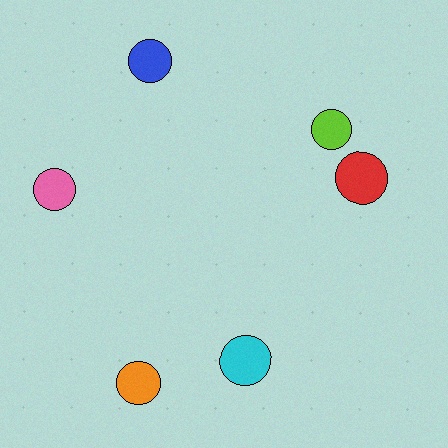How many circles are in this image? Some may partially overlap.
There are 6 circles.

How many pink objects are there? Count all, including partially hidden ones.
There is 1 pink object.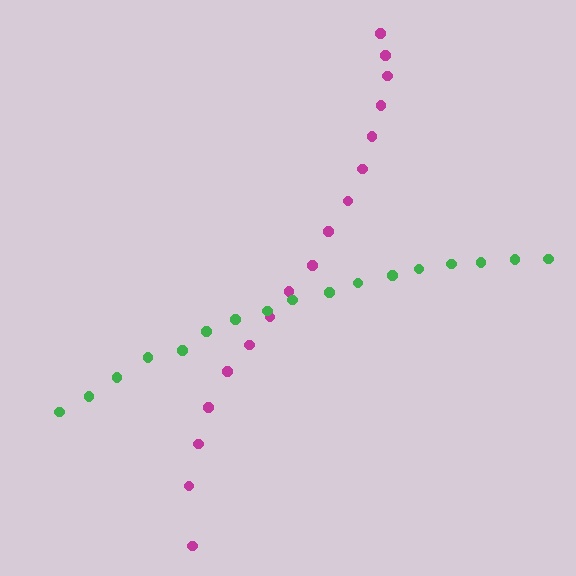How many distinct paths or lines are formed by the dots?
There are 2 distinct paths.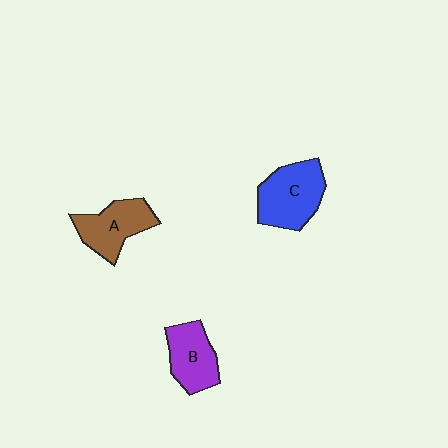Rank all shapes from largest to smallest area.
From largest to smallest: C (blue), A (brown), B (purple).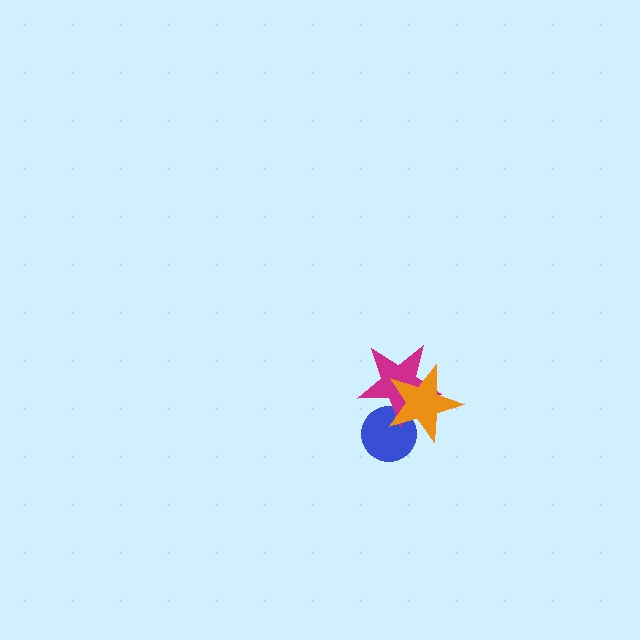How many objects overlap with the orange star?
2 objects overlap with the orange star.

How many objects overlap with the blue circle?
2 objects overlap with the blue circle.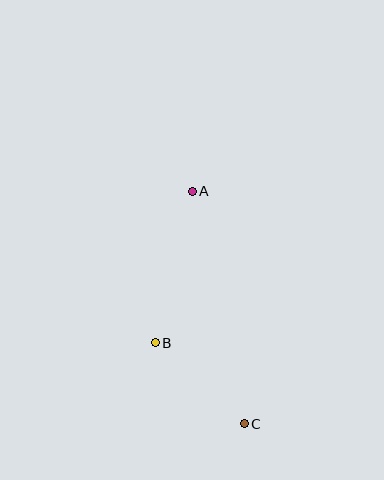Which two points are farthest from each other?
Points A and C are farthest from each other.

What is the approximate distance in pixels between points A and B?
The distance between A and B is approximately 156 pixels.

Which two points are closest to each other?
Points B and C are closest to each other.